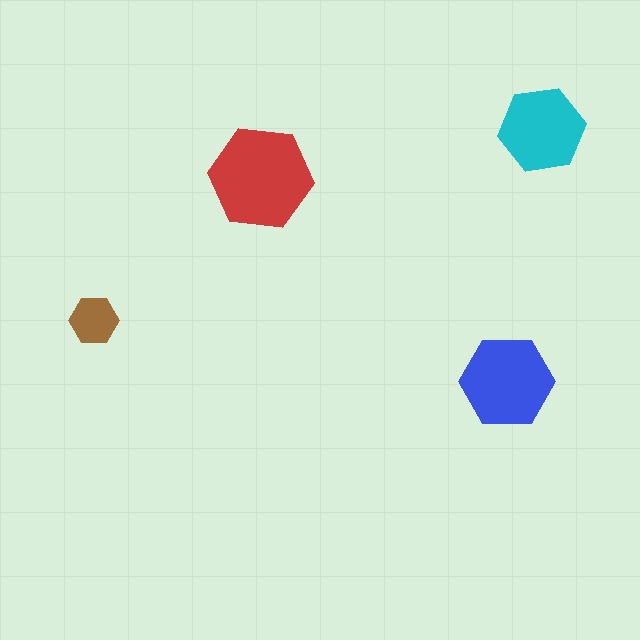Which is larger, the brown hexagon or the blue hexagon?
The blue one.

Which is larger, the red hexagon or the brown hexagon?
The red one.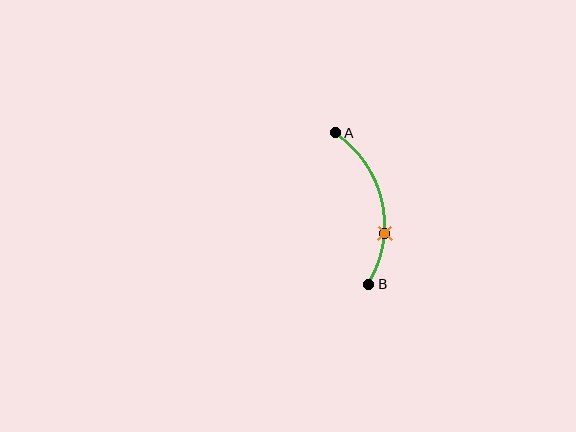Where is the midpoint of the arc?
The arc midpoint is the point on the curve farthest from the straight line joining A and B. It sits to the right of that line.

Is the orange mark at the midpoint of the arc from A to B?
No. The orange mark lies on the arc but is closer to endpoint B. The arc midpoint would be at the point on the curve equidistant along the arc from both A and B.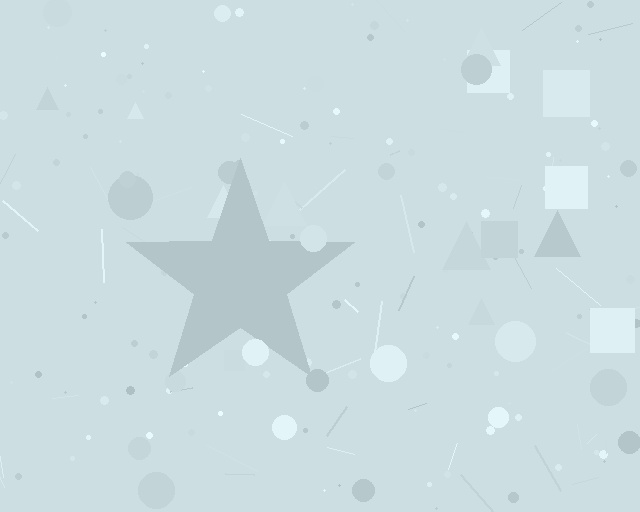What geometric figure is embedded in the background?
A star is embedded in the background.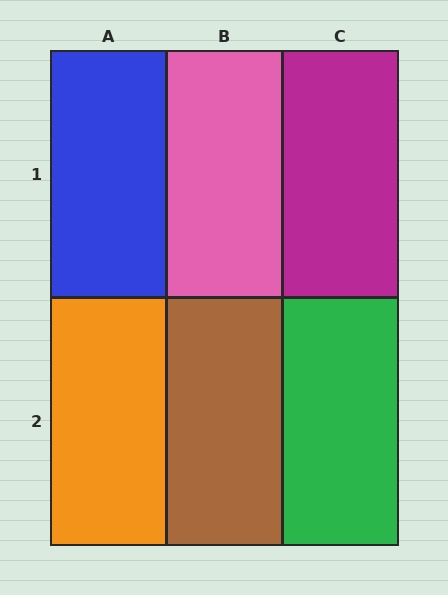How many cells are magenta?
1 cell is magenta.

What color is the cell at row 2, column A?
Orange.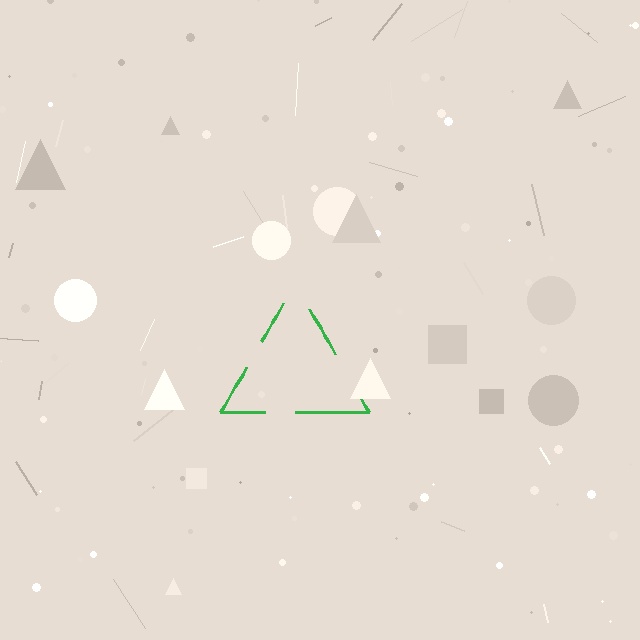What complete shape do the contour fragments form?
The contour fragments form a triangle.